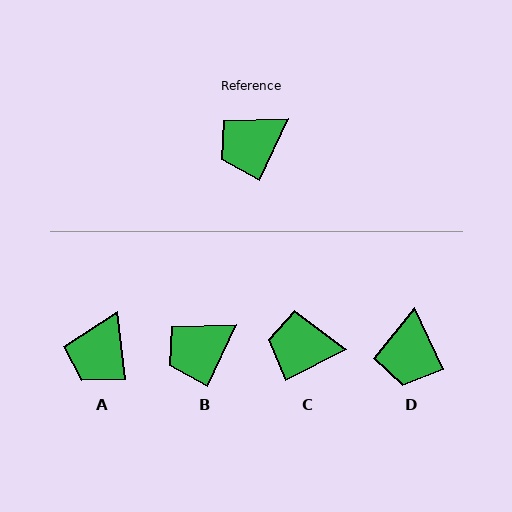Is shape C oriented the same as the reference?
No, it is off by about 38 degrees.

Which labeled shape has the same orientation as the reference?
B.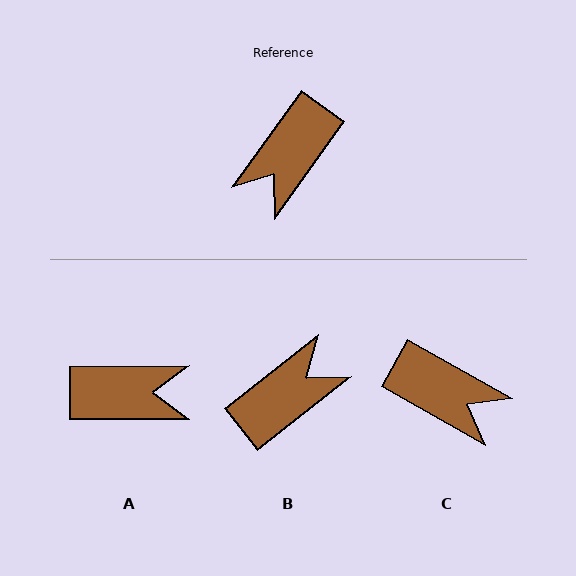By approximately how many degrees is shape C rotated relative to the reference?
Approximately 97 degrees counter-clockwise.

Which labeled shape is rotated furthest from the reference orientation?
B, about 164 degrees away.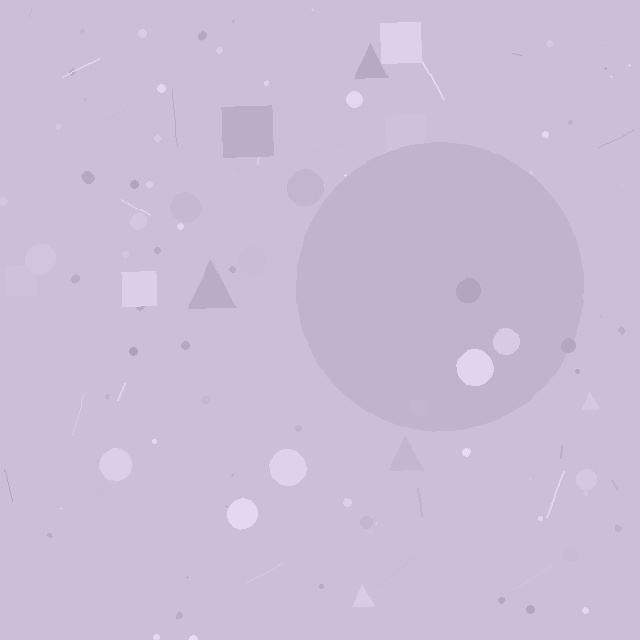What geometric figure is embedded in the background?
A circle is embedded in the background.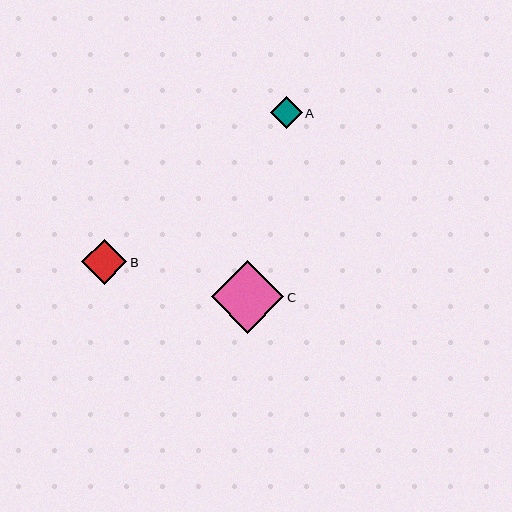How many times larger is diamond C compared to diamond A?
Diamond C is approximately 2.3 times the size of diamond A.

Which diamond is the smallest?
Diamond A is the smallest with a size of approximately 32 pixels.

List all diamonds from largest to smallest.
From largest to smallest: C, B, A.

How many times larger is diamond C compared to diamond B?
Diamond C is approximately 1.6 times the size of diamond B.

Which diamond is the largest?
Diamond C is the largest with a size of approximately 73 pixels.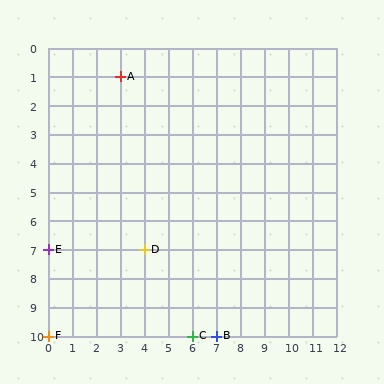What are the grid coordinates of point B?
Point B is at grid coordinates (7, 10).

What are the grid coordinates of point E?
Point E is at grid coordinates (0, 7).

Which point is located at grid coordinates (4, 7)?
Point D is at (4, 7).